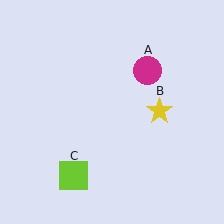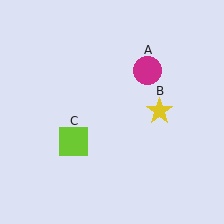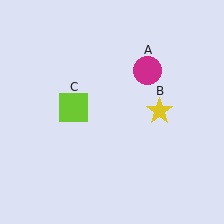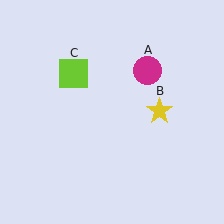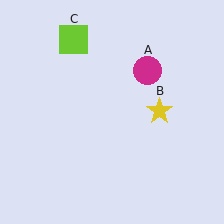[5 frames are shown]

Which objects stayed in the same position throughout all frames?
Magenta circle (object A) and yellow star (object B) remained stationary.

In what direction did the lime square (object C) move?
The lime square (object C) moved up.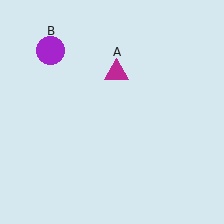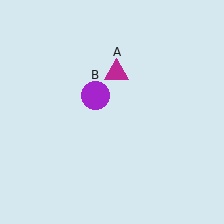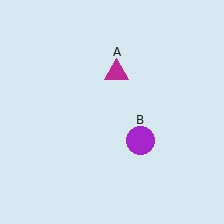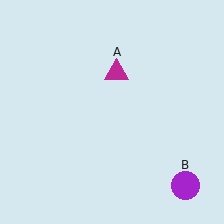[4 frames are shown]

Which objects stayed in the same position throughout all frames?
Magenta triangle (object A) remained stationary.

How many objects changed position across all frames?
1 object changed position: purple circle (object B).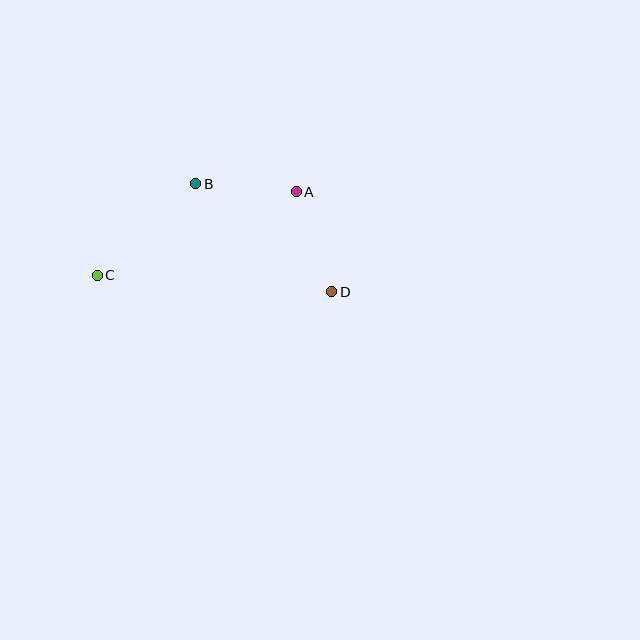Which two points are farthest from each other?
Points C and D are farthest from each other.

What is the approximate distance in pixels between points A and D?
The distance between A and D is approximately 106 pixels.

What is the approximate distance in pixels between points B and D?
The distance between B and D is approximately 173 pixels.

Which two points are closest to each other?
Points A and B are closest to each other.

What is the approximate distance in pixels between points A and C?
The distance between A and C is approximately 216 pixels.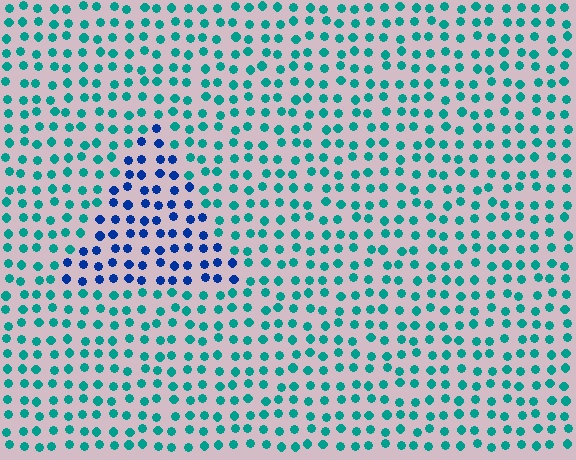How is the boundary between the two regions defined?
The boundary is defined purely by a slight shift in hue (about 47 degrees). Spacing, size, and orientation are identical on both sides.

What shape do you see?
I see a triangle.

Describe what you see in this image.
The image is filled with small teal elements in a uniform arrangement. A triangle-shaped region is visible where the elements are tinted to a slightly different hue, forming a subtle color boundary.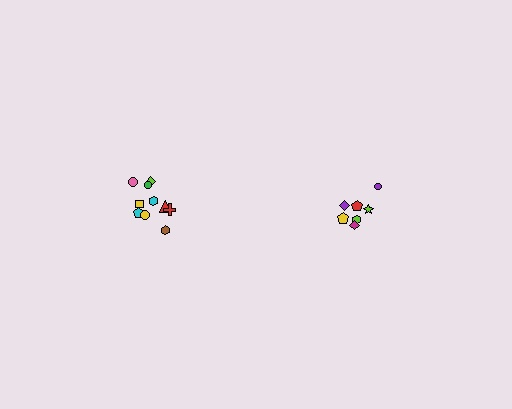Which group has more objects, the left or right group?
The left group.